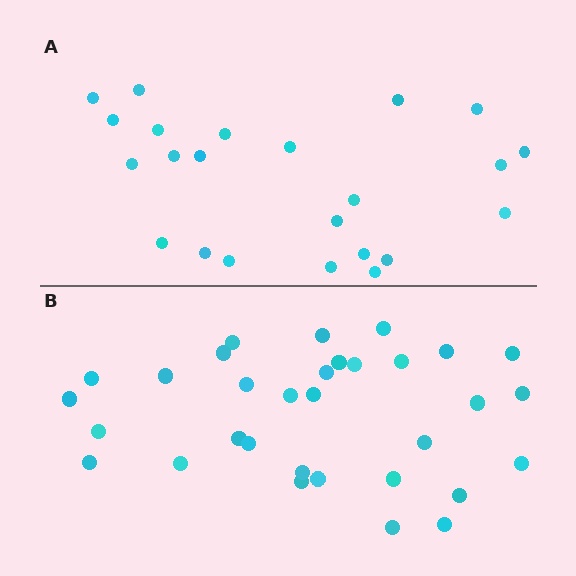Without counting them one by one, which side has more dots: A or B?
Region B (the bottom region) has more dots.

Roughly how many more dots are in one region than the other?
Region B has roughly 8 or so more dots than region A.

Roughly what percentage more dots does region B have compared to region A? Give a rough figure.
About 40% more.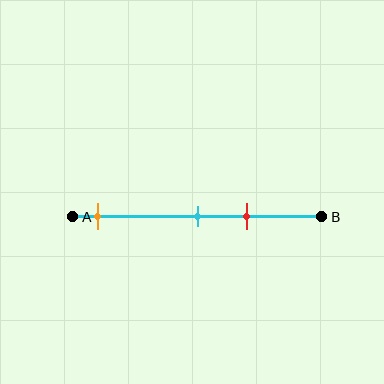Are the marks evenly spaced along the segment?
No, the marks are not evenly spaced.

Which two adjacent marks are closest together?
The cyan and red marks are the closest adjacent pair.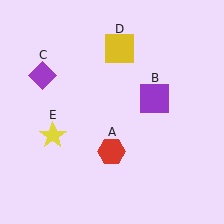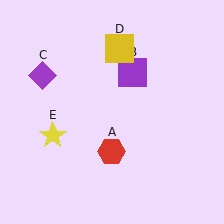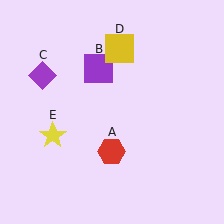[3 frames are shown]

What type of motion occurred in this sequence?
The purple square (object B) rotated counterclockwise around the center of the scene.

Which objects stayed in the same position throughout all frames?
Red hexagon (object A) and purple diamond (object C) and yellow square (object D) and yellow star (object E) remained stationary.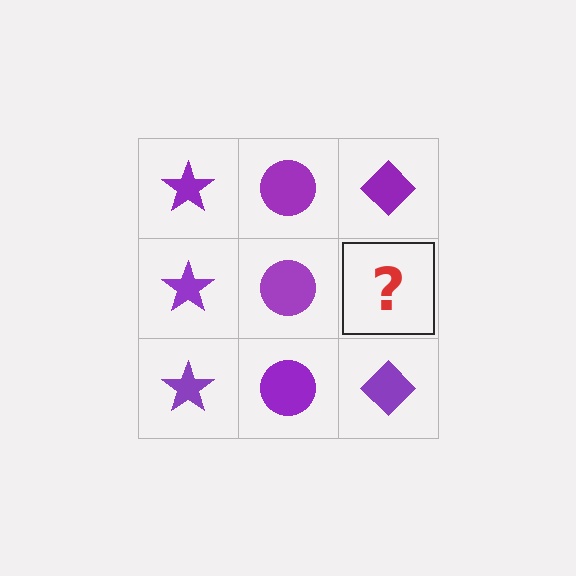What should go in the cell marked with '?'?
The missing cell should contain a purple diamond.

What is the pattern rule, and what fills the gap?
The rule is that each column has a consistent shape. The gap should be filled with a purple diamond.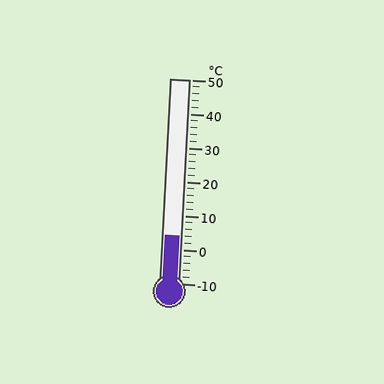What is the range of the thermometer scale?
The thermometer scale ranges from -10°C to 50°C.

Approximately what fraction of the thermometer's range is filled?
The thermometer is filled to approximately 25% of its range.